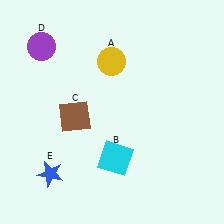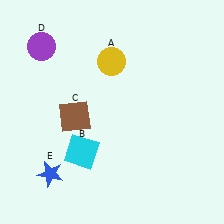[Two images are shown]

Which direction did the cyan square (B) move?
The cyan square (B) moved left.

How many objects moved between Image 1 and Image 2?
1 object moved between the two images.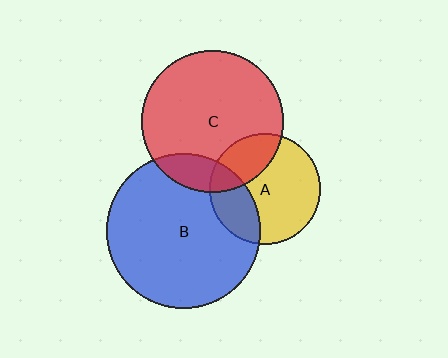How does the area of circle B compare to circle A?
Approximately 1.9 times.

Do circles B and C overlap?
Yes.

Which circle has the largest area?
Circle B (blue).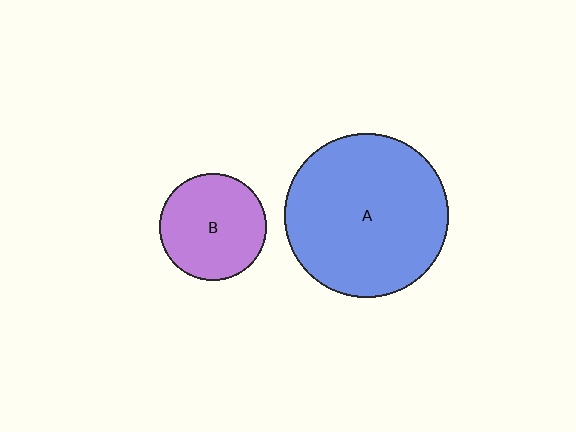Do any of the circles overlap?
No, none of the circles overlap.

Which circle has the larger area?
Circle A (blue).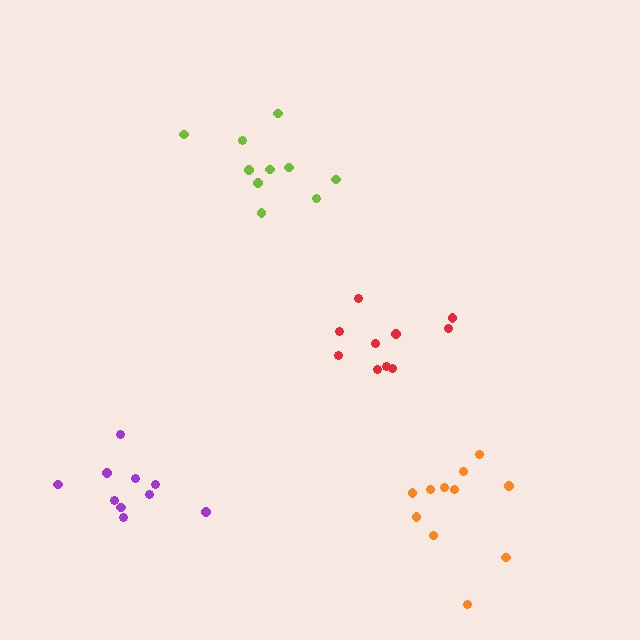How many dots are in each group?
Group 1: 10 dots, Group 2: 11 dots, Group 3: 10 dots, Group 4: 10 dots (41 total).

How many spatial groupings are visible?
There are 4 spatial groupings.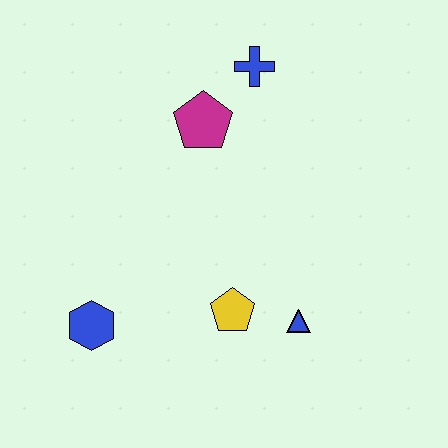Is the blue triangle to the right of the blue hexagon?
Yes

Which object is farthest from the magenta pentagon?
The blue hexagon is farthest from the magenta pentagon.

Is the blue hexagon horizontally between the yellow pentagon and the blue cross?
No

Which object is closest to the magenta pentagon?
The blue cross is closest to the magenta pentagon.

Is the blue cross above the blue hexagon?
Yes